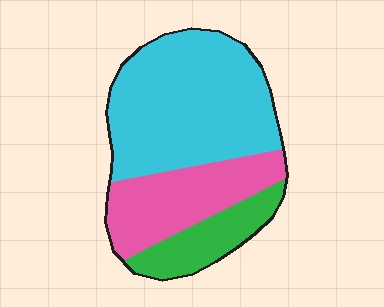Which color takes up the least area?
Green, at roughly 15%.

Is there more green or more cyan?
Cyan.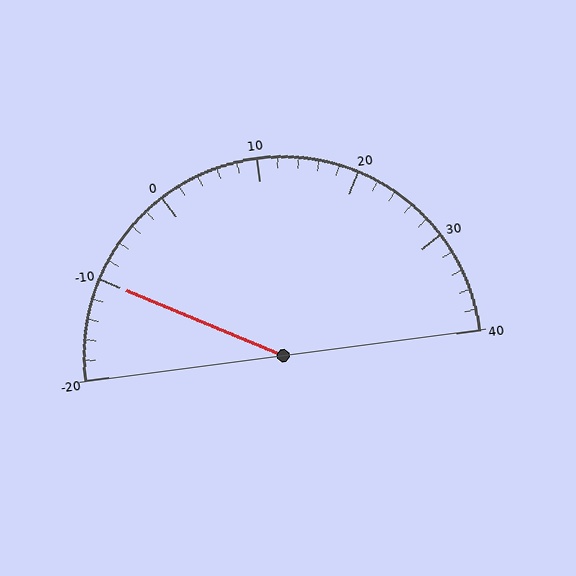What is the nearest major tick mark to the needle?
The nearest major tick mark is -10.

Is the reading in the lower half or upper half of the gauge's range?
The reading is in the lower half of the range (-20 to 40).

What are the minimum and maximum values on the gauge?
The gauge ranges from -20 to 40.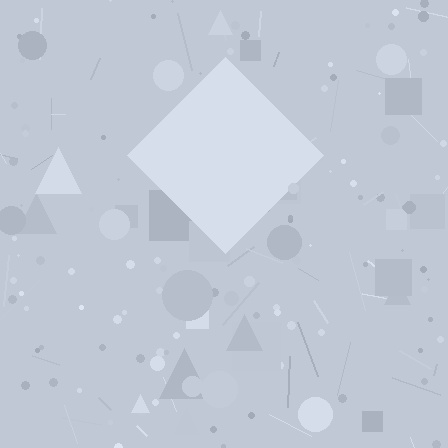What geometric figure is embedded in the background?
A diamond is embedded in the background.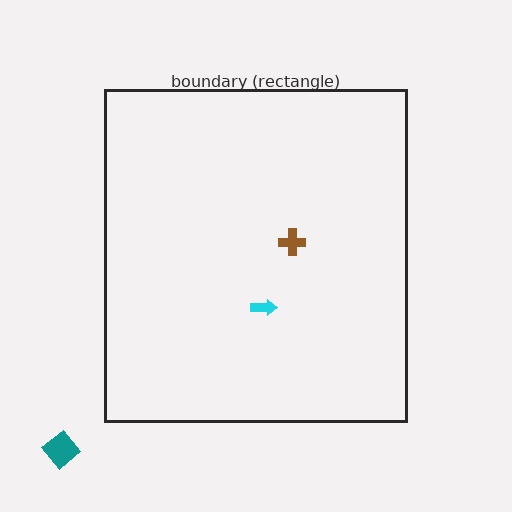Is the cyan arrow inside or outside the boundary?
Inside.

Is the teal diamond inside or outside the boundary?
Outside.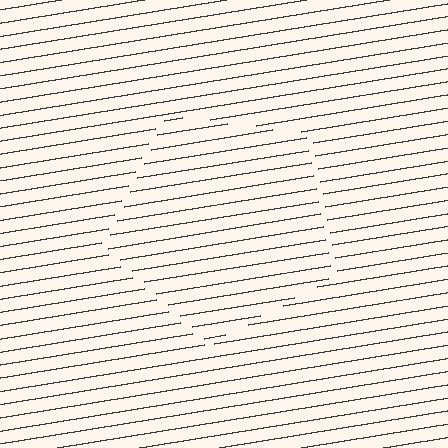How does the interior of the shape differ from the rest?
The interior of the shape contains the same grating, shifted by half a period — the contour is defined by the phase discontinuity where line-ends from the inner and outer gratings abut.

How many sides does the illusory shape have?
5 sides — the line-ends trace a pentagon.